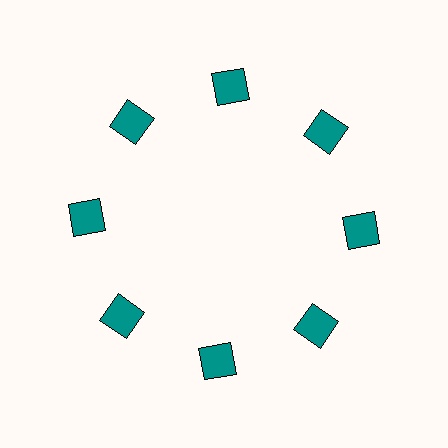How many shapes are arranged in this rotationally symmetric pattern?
There are 8 shapes, arranged in 8 groups of 1.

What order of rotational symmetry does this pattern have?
This pattern has 8-fold rotational symmetry.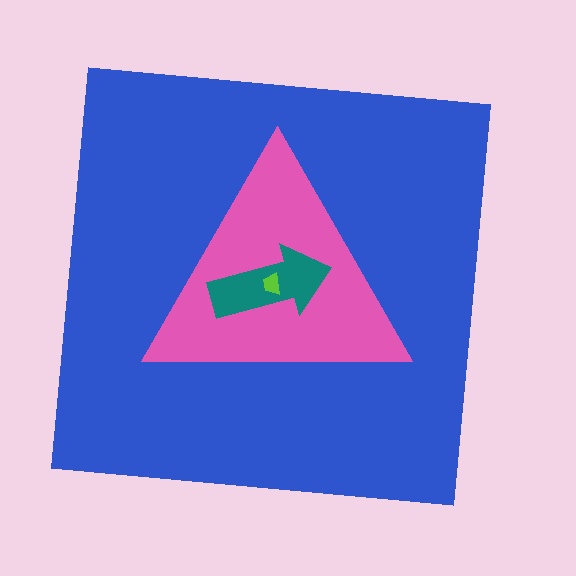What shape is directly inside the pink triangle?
The teal arrow.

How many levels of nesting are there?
4.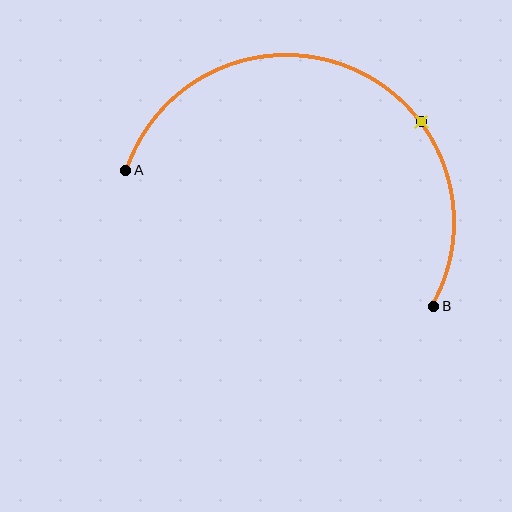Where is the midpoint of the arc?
The arc midpoint is the point on the curve farthest from the straight line joining A and B. It sits above that line.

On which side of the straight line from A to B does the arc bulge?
The arc bulges above the straight line connecting A and B.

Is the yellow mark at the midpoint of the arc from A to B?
No. The yellow mark lies on the arc but is closer to endpoint B. The arc midpoint would be at the point on the curve equidistant along the arc from both A and B.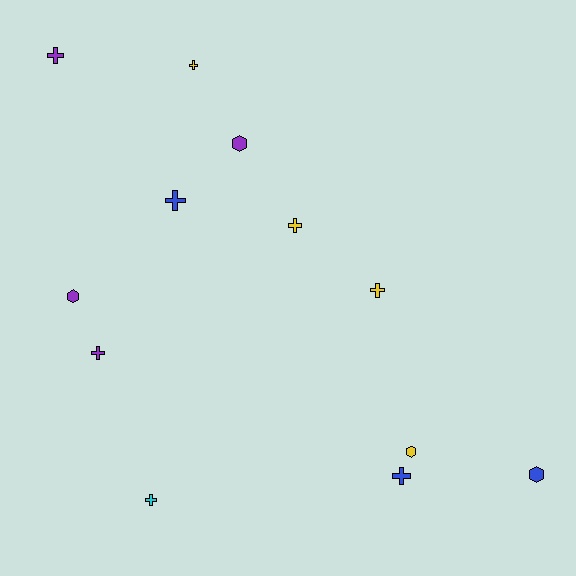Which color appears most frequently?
Yellow, with 4 objects.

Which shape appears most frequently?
Cross, with 8 objects.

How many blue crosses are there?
There are 2 blue crosses.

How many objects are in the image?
There are 12 objects.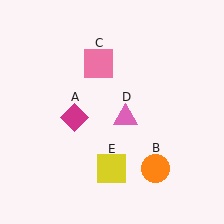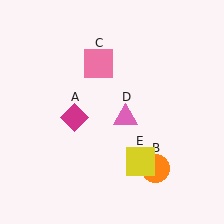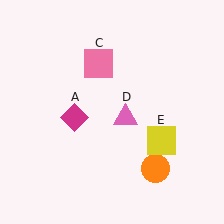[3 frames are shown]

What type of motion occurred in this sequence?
The yellow square (object E) rotated counterclockwise around the center of the scene.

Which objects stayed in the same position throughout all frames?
Magenta diamond (object A) and orange circle (object B) and pink square (object C) and pink triangle (object D) remained stationary.